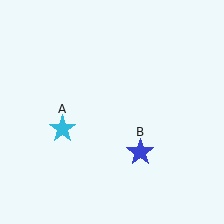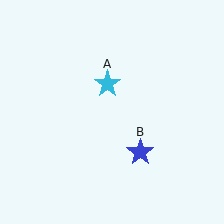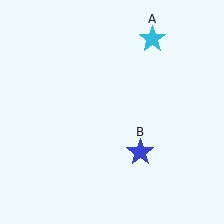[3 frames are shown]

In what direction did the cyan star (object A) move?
The cyan star (object A) moved up and to the right.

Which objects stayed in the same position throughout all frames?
Blue star (object B) remained stationary.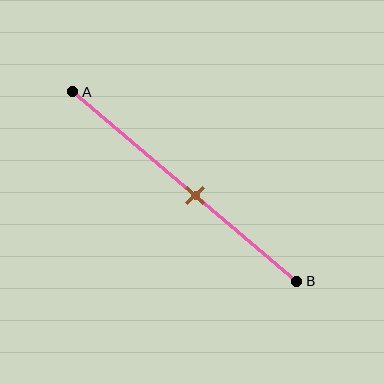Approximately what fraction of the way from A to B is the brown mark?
The brown mark is approximately 55% of the way from A to B.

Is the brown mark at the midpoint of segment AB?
No, the mark is at about 55% from A, not at the 50% midpoint.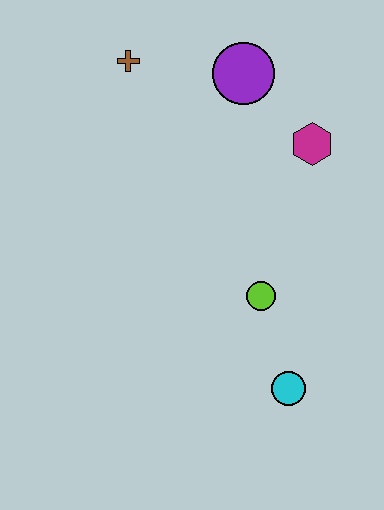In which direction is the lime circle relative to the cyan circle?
The lime circle is above the cyan circle.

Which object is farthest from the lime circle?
The brown cross is farthest from the lime circle.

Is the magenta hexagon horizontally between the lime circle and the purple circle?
No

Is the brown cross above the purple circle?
Yes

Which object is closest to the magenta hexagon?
The purple circle is closest to the magenta hexagon.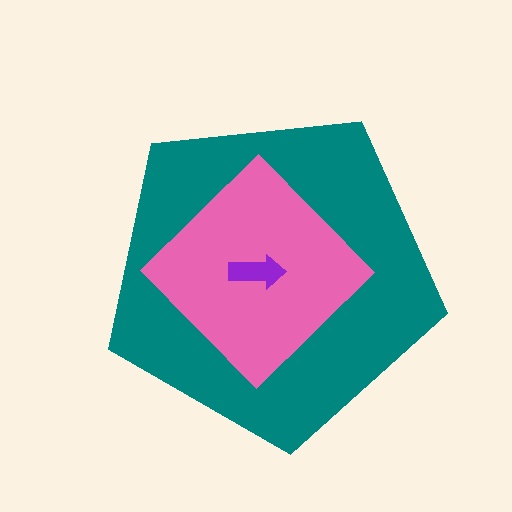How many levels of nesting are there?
3.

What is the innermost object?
The purple arrow.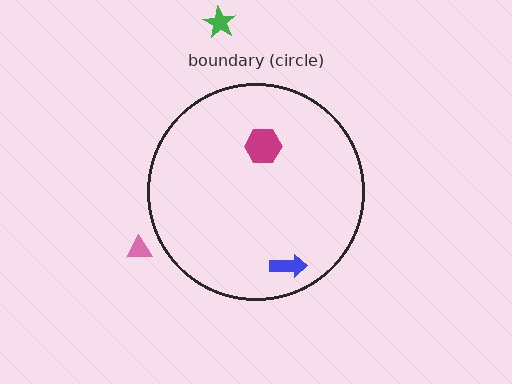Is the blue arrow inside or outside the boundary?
Inside.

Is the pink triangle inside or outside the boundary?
Outside.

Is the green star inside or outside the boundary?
Outside.